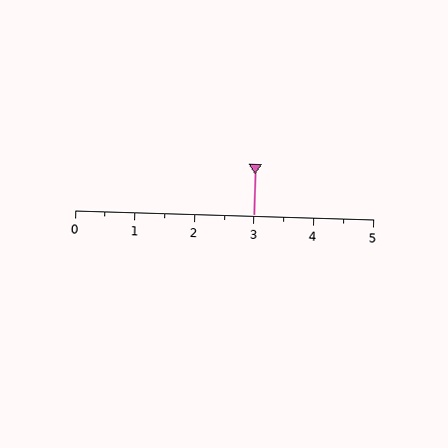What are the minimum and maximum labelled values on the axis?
The axis runs from 0 to 5.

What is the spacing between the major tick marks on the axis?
The major ticks are spaced 1 apart.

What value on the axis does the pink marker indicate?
The marker indicates approximately 3.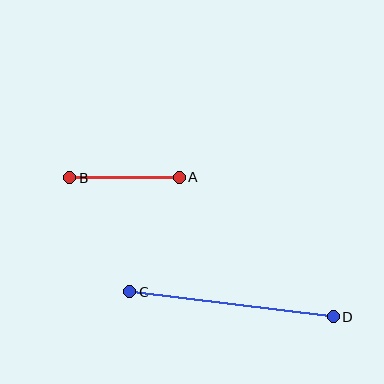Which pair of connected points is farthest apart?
Points C and D are farthest apart.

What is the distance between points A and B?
The distance is approximately 109 pixels.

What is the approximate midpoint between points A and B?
The midpoint is at approximately (125, 178) pixels.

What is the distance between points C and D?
The distance is approximately 205 pixels.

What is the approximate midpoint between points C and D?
The midpoint is at approximately (232, 304) pixels.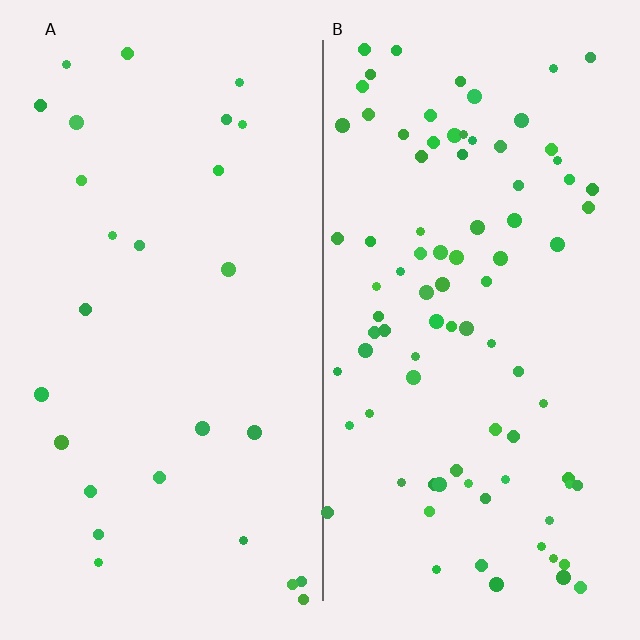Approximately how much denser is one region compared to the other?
Approximately 3.2× — region B over region A.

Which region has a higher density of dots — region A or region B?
B (the right).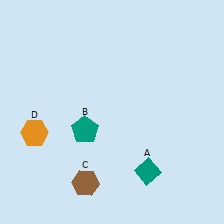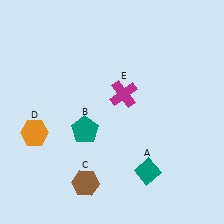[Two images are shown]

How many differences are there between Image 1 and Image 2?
There is 1 difference between the two images.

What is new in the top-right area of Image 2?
A magenta cross (E) was added in the top-right area of Image 2.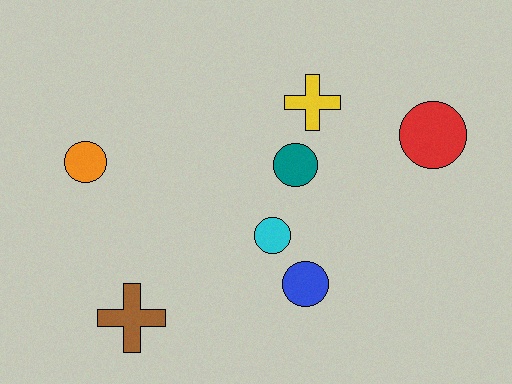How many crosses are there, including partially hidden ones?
There are 2 crosses.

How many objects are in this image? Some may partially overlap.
There are 7 objects.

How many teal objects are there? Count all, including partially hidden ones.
There is 1 teal object.